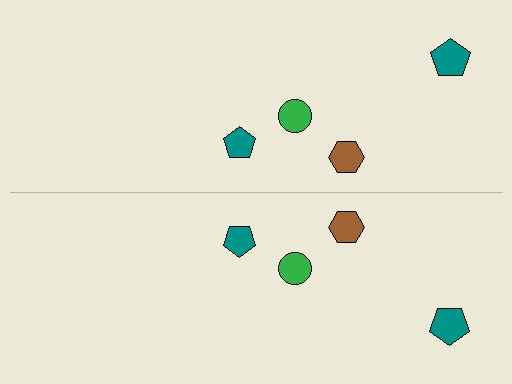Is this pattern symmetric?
Yes, this pattern has bilateral (reflection) symmetry.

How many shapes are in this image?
There are 8 shapes in this image.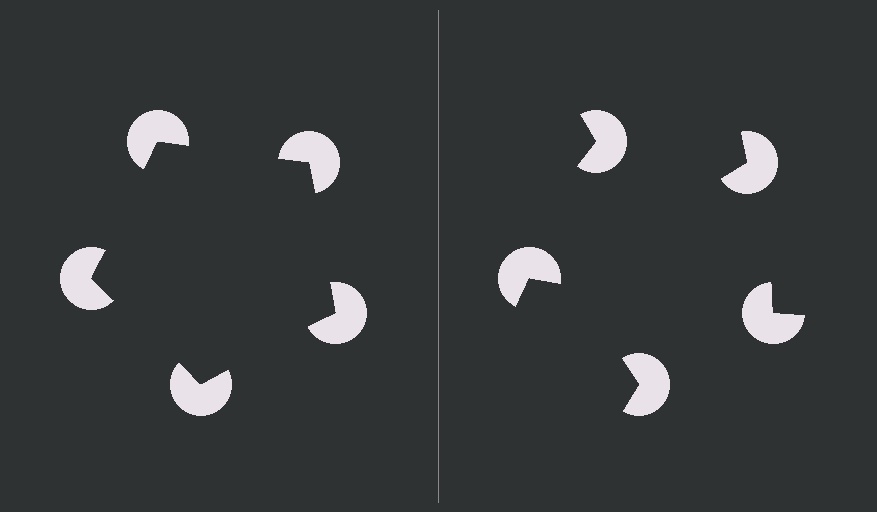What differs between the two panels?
The pac-man discs are positioned identically on both sides; only the wedge orientations differ. On the left they align to a pentagon; on the right they are misaligned.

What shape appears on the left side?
An illusory pentagon.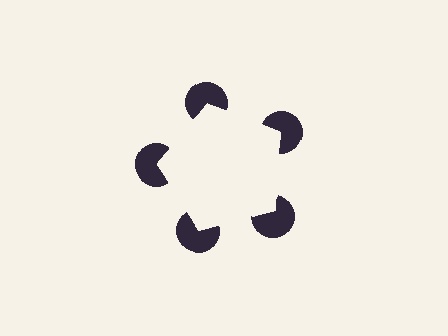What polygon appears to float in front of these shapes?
An illusory pentagon — its edges are inferred from the aligned wedge cuts in the pac-man discs, not physically drawn.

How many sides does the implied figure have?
5 sides.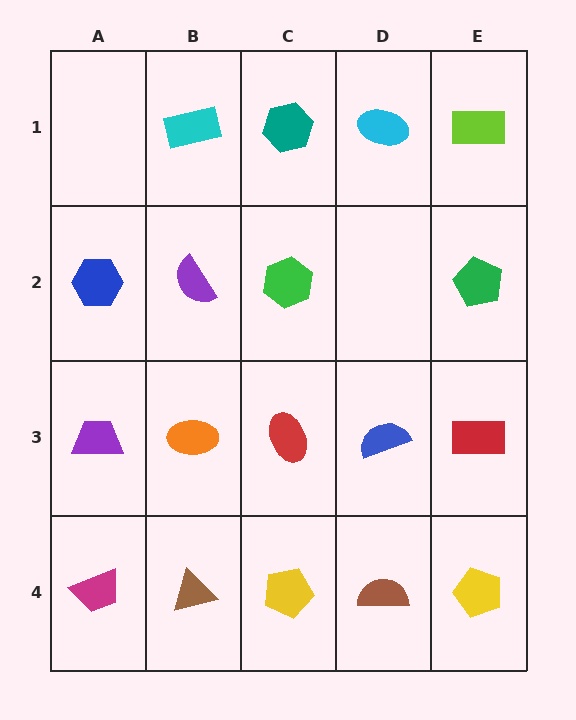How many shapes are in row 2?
4 shapes.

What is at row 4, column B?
A brown triangle.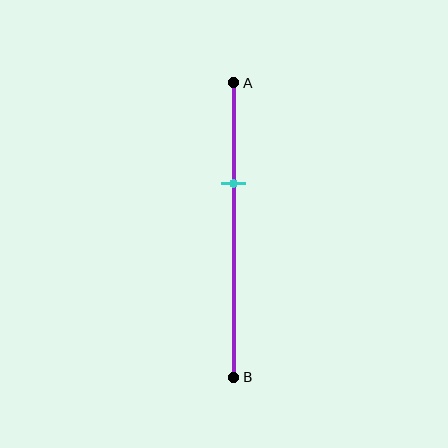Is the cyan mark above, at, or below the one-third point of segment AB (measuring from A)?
The cyan mark is approximately at the one-third point of segment AB.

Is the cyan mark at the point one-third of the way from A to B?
Yes, the mark is approximately at the one-third point.